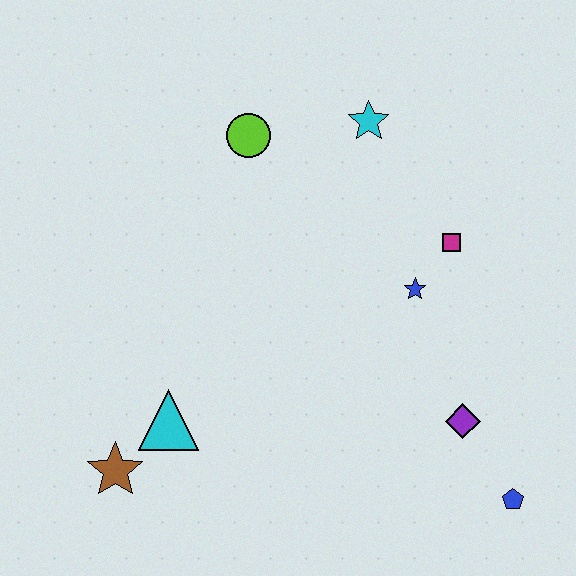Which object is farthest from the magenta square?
The brown star is farthest from the magenta square.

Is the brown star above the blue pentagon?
Yes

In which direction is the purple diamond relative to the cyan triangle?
The purple diamond is to the right of the cyan triangle.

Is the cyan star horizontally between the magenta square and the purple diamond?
No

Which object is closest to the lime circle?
The cyan star is closest to the lime circle.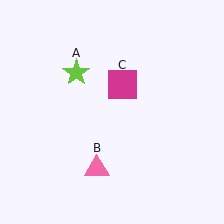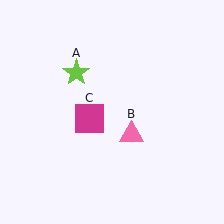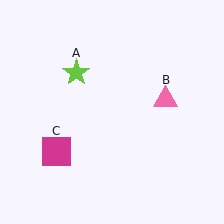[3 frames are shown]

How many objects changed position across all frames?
2 objects changed position: pink triangle (object B), magenta square (object C).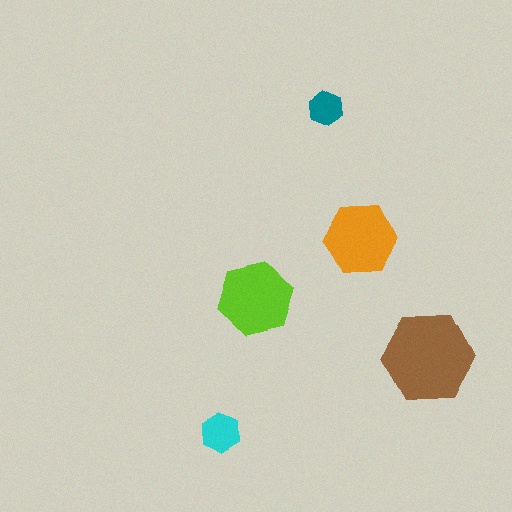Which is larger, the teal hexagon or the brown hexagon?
The brown one.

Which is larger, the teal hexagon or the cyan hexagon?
The cyan one.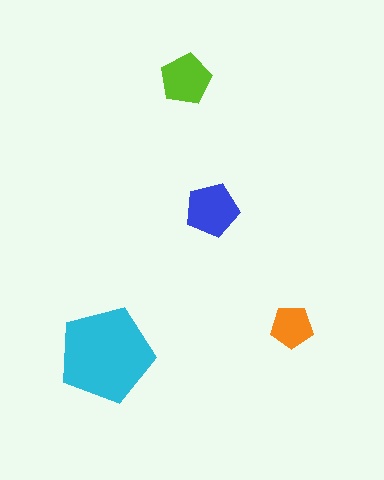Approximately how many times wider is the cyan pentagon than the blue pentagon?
About 2 times wider.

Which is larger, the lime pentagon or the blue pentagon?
The blue one.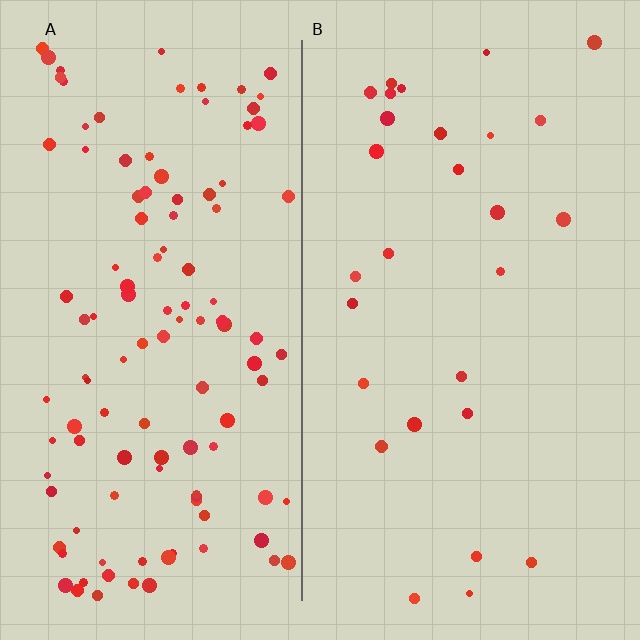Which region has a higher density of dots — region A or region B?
A (the left).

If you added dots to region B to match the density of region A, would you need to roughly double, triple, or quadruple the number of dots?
Approximately quadruple.